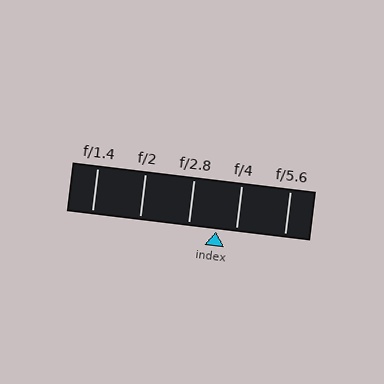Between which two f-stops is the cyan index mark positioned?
The index mark is between f/2.8 and f/4.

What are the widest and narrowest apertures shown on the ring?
The widest aperture shown is f/1.4 and the narrowest is f/5.6.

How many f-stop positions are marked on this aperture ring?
There are 5 f-stop positions marked.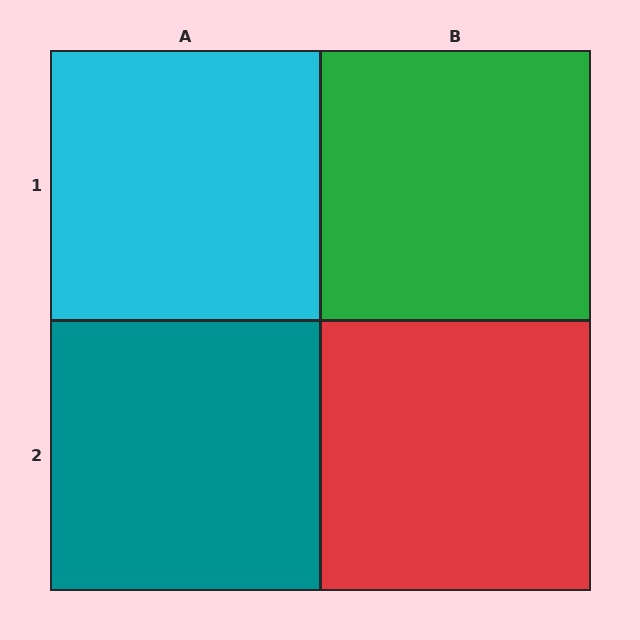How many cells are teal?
1 cell is teal.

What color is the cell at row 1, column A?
Cyan.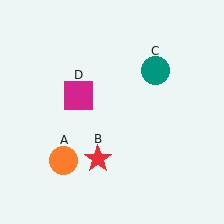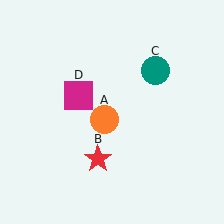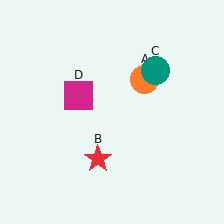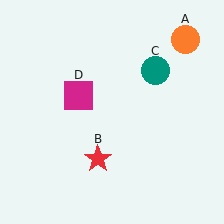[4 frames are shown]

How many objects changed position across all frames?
1 object changed position: orange circle (object A).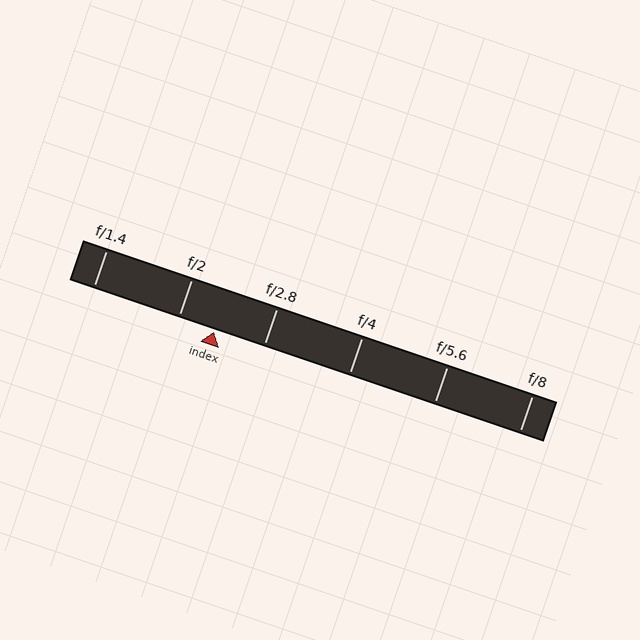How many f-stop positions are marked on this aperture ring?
There are 6 f-stop positions marked.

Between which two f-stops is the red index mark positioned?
The index mark is between f/2 and f/2.8.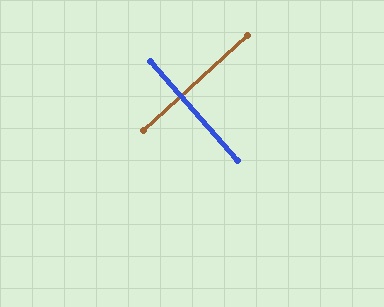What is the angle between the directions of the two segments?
Approximately 89 degrees.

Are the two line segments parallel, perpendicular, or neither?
Perpendicular — they meet at approximately 89°.